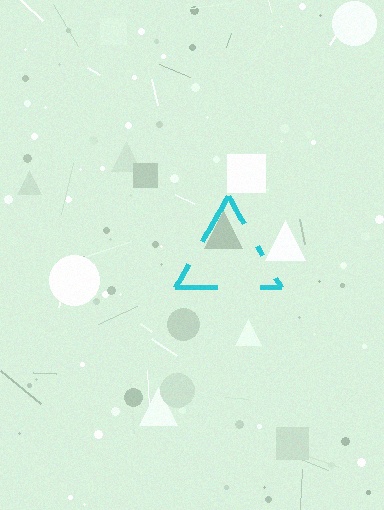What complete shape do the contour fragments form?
The contour fragments form a triangle.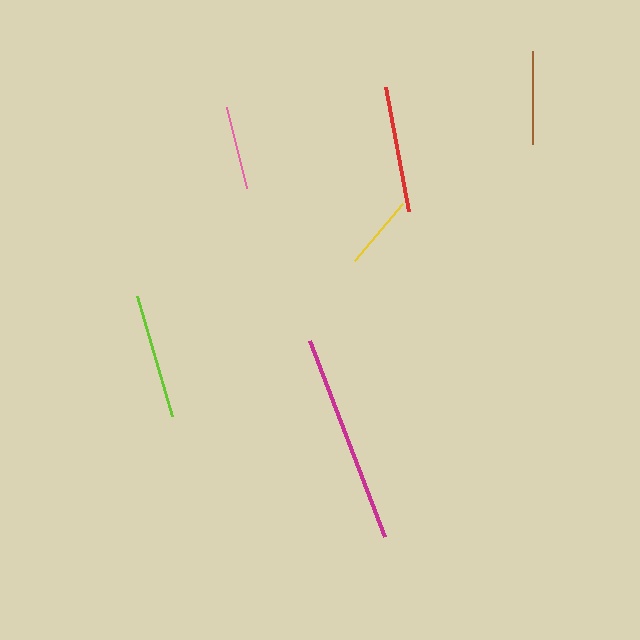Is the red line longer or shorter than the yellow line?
The red line is longer than the yellow line.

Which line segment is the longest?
The magenta line is the longest at approximately 209 pixels.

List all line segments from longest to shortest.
From longest to shortest: magenta, red, lime, brown, pink, yellow.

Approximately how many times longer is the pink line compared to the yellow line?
The pink line is approximately 1.1 times the length of the yellow line.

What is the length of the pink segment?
The pink segment is approximately 83 pixels long.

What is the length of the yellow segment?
The yellow segment is approximately 75 pixels long.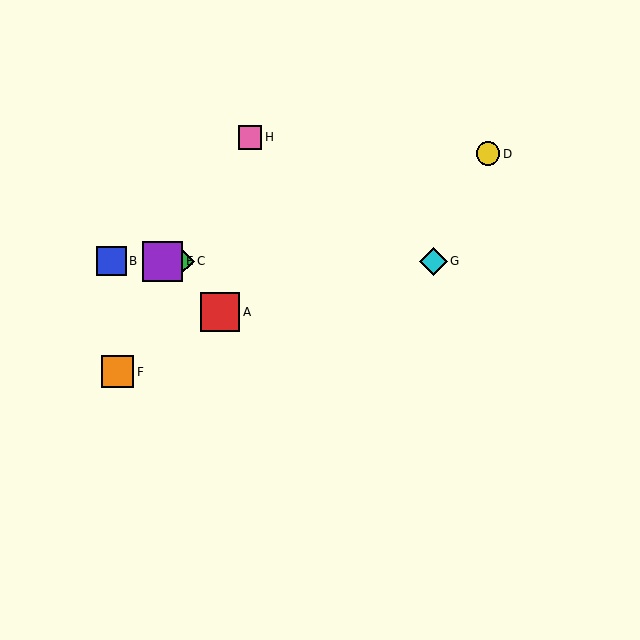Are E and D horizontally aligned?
No, E is at y≈261 and D is at y≈154.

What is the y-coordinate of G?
Object G is at y≈261.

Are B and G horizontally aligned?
Yes, both are at y≈261.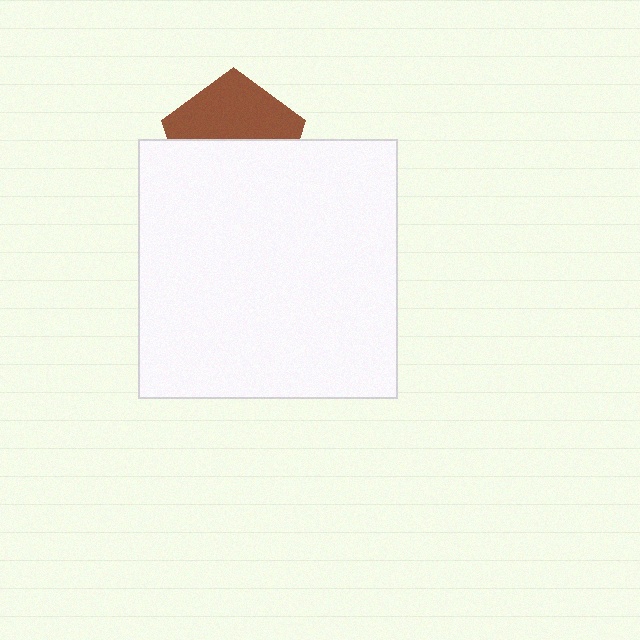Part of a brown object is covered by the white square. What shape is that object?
It is a pentagon.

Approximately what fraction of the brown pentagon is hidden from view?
Roughly 53% of the brown pentagon is hidden behind the white square.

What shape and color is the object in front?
The object in front is a white square.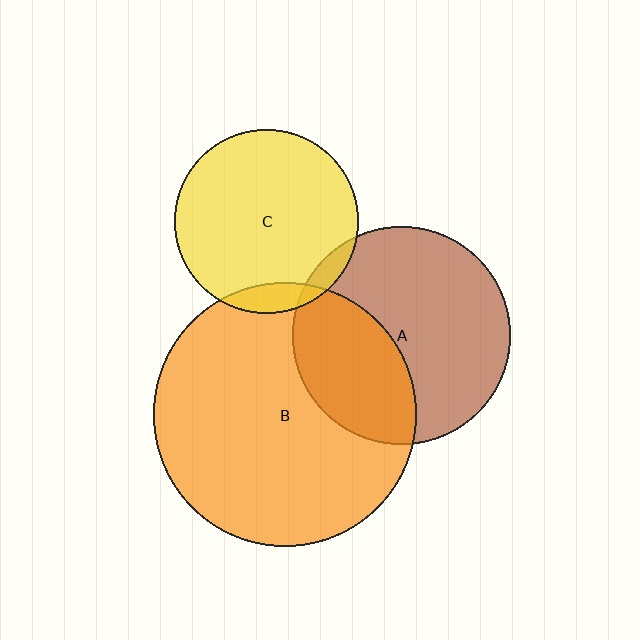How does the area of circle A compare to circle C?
Approximately 1.4 times.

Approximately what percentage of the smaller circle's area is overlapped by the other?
Approximately 35%.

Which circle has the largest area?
Circle B (orange).